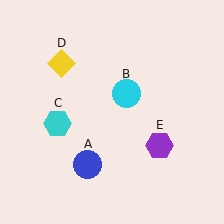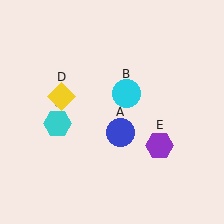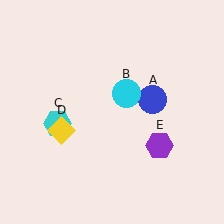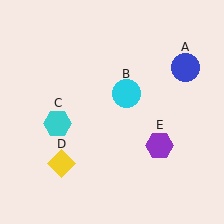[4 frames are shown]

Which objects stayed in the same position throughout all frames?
Cyan circle (object B) and cyan hexagon (object C) and purple hexagon (object E) remained stationary.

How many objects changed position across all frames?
2 objects changed position: blue circle (object A), yellow diamond (object D).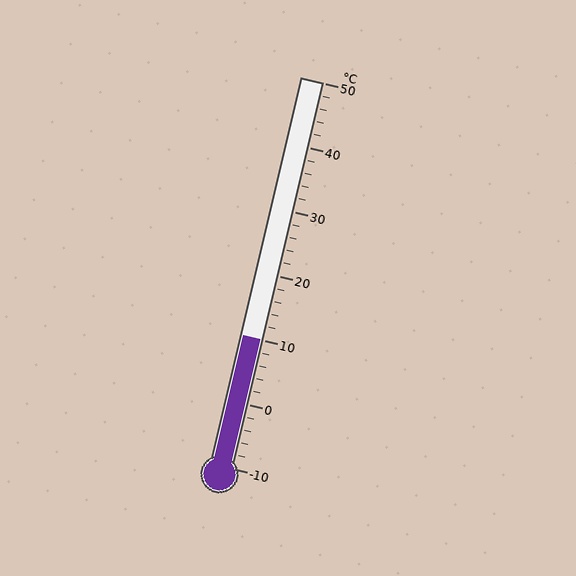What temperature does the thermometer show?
The thermometer shows approximately 10°C.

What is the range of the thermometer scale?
The thermometer scale ranges from -10°C to 50°C.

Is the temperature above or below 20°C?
The temperature is below 20°C.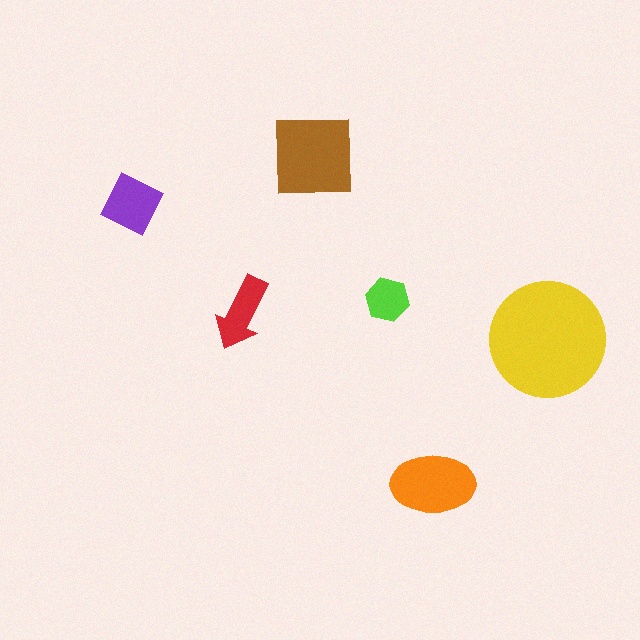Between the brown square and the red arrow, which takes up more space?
The brown square.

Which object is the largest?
The yellow circle.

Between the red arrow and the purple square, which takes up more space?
The purple square.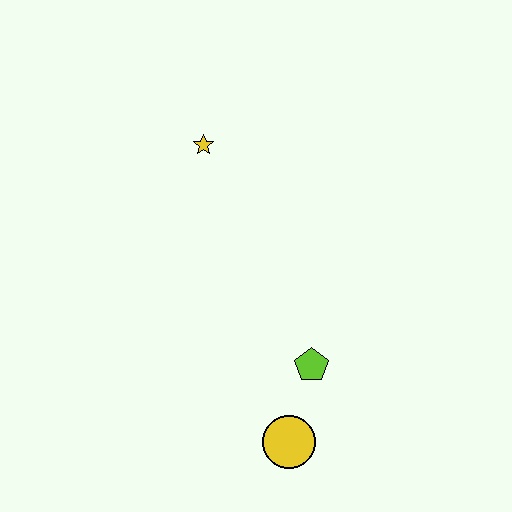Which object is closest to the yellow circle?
The lime pentagon is closest to the yellow circle.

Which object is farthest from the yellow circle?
The yellow star is farthest from the yellow circle.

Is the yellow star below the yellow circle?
No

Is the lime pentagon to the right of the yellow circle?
Yes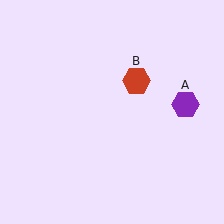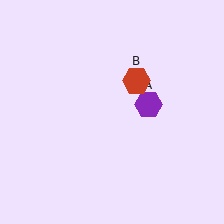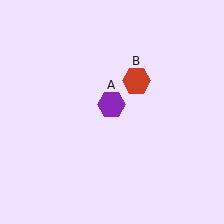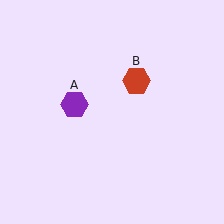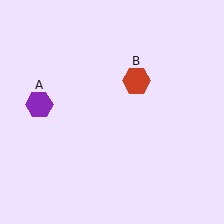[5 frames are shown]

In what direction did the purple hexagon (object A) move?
The purple hexagon (object A) moved left.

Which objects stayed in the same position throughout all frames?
Red hexagon (object B) remained stationary.